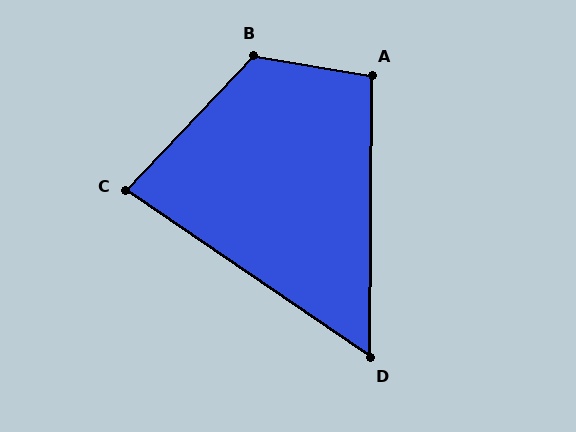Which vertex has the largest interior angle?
B, at approximately 124 degrees.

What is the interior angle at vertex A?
Approximately 99 degrees (obtuse).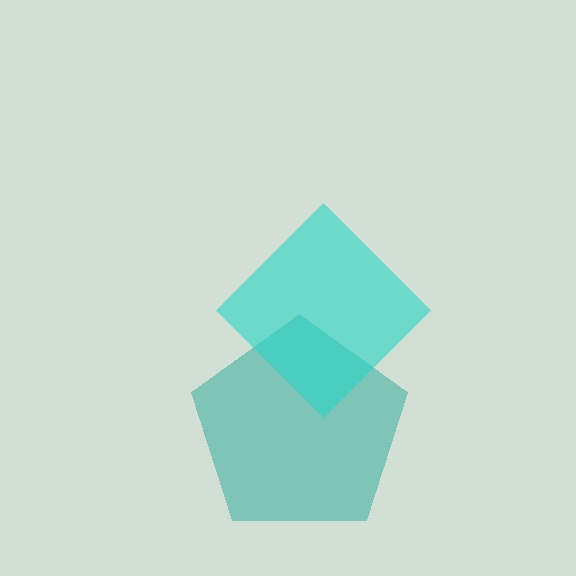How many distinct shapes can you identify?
There are 2 distinct shapes: a teal pentagon, a cyan diamond.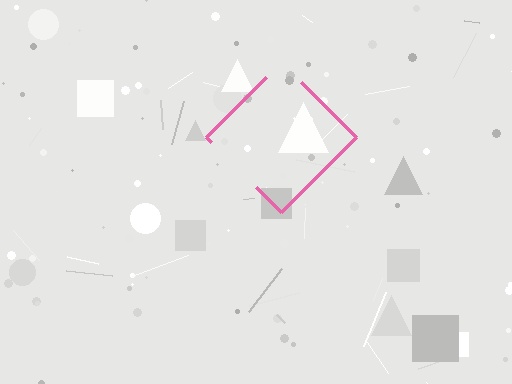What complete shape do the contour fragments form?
The contour fragments form a diamond.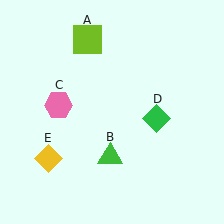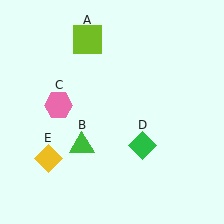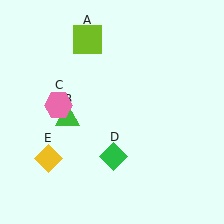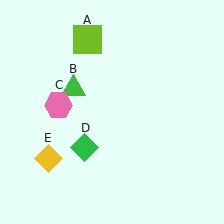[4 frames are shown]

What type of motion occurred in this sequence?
The green triangle (object B), green diamond (object D) rotated clockwise around the center of the scene.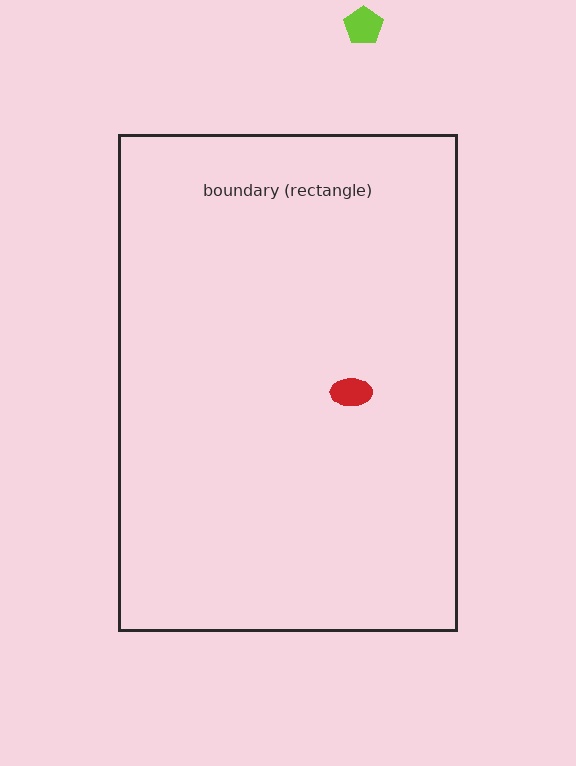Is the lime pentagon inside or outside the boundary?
Outside.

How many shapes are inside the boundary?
1 inside, 1 outside.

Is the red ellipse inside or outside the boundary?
Inside.